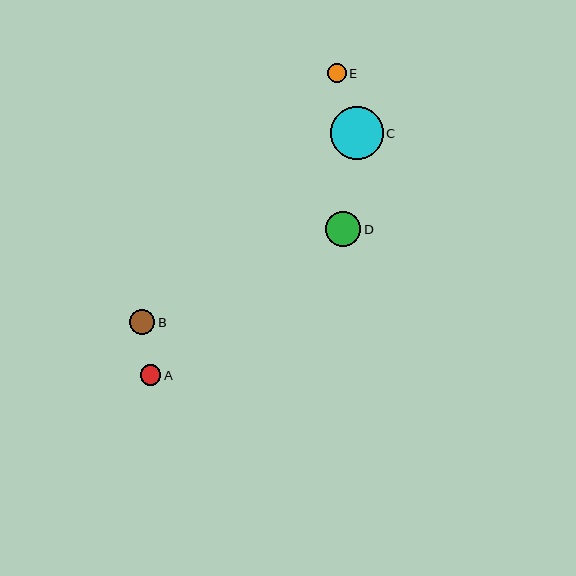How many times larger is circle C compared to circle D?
Circle C is approximately 1.5 times the size of circle D.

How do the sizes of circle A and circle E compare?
Circle A and circle E are approximately the same size.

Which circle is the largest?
Circle C is the largest with a size of approximately 53 pixels.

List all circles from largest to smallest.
From largest to smallest: C, D, B, A, E.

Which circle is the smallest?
Circle E is the smallest with a size of approximately 19 pixels.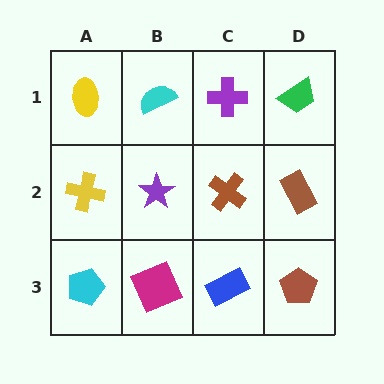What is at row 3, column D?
A brown pentagon.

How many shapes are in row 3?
4 shapes.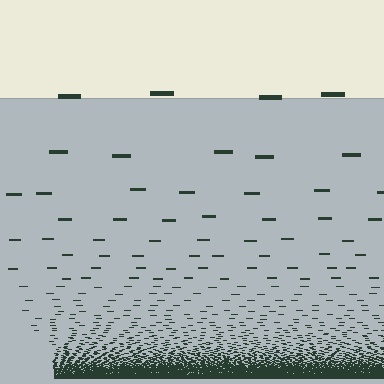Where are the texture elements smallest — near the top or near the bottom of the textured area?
Near the bottom.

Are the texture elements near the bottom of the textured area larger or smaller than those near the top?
Smaller. The gradient is inverted — elements near the bottom are smaller and denser.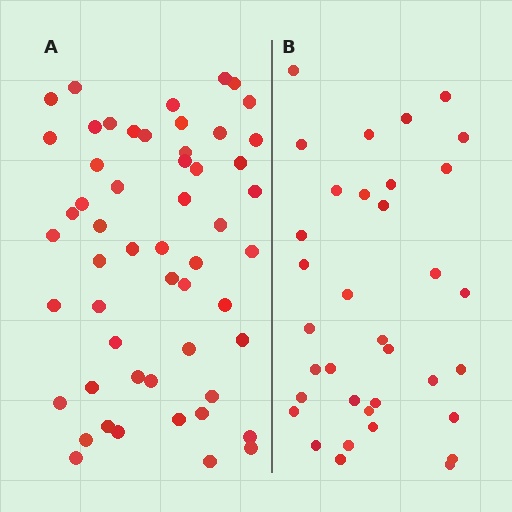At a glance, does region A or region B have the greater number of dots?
Region A (the left region) has more dots.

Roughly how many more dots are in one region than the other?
Region A has approximately 20 more dots than region B.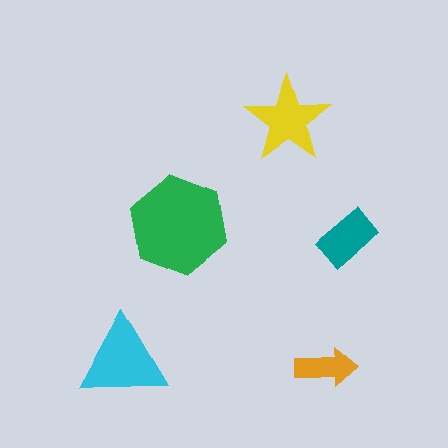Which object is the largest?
The green hexagon.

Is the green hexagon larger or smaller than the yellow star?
Larger.